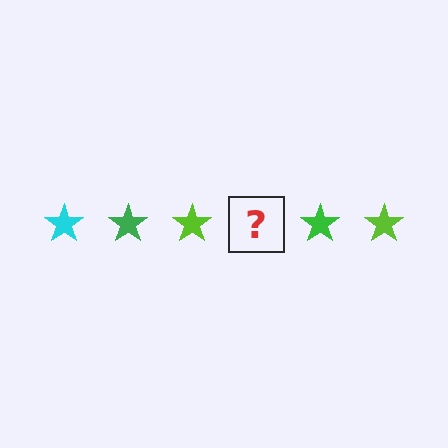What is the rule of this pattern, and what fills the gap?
The rule is that the pattern cycles through cyan, green, lime stars. The gap should be filled with a cyan star.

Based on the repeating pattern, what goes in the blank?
The blank should be a cyan star.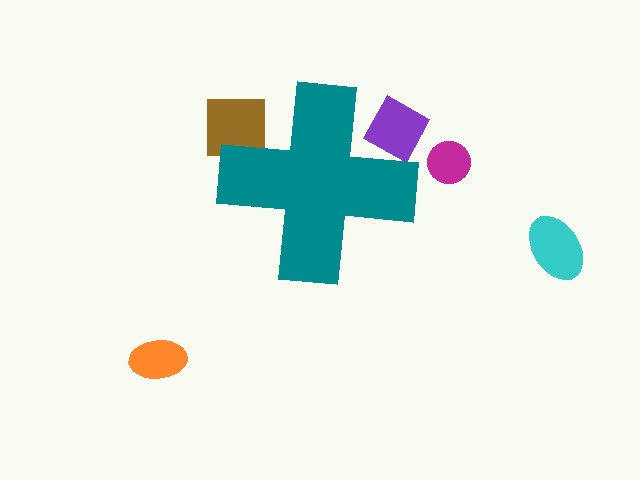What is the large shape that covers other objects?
A teal cross.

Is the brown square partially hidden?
Yes, the brown square is partially hidden behind the teal cross.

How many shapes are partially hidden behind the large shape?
2 shapes are partially hidden.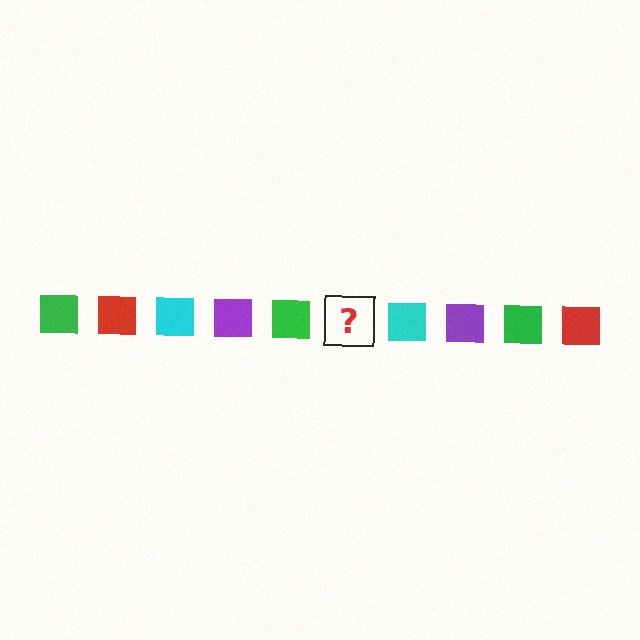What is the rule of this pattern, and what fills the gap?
The rule is that the pattern cycles through green, red, cyan, purple squares. The gap should be filled with a red square.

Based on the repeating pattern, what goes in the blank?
The blank should be a red square.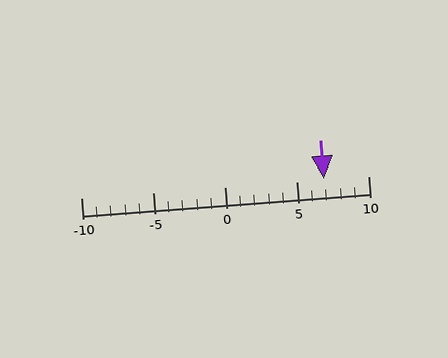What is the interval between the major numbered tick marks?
The major tick marks are spaced 5 units apart.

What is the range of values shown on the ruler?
The ruler shows values from -10 to 10.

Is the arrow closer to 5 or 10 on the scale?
The arrow is closer to 5.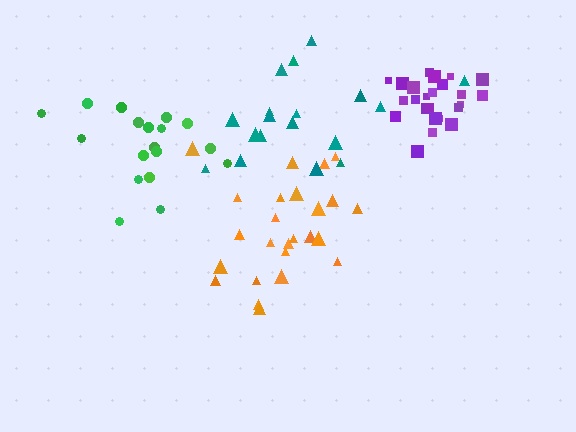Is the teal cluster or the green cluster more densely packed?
Green.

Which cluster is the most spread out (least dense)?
Teal.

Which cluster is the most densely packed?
Purple.